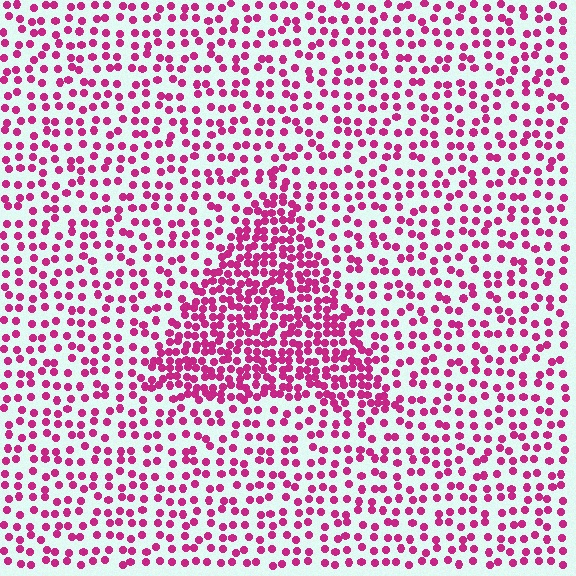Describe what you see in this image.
The image contains small magenta elements arranged at two different densities. A triangle-shaped region is visible where the elements are more densely packed than the surrounding area.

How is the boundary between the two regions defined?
The boundary is defined by a change in element density (approximately 2.1x ratio). All elements are the same color, size, and shape.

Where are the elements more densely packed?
The elements are more densely packed inside the triangle boundary.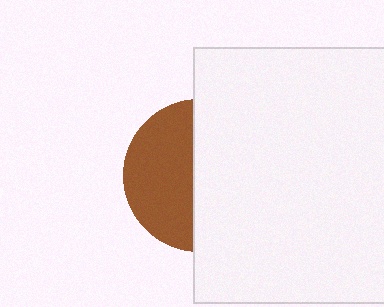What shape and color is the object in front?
The object in front is a white rectangle.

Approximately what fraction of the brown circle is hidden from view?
Roughly 55% of the brown circle is hidden behind the white rectangle.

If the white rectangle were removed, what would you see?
You would see the complete brown circle.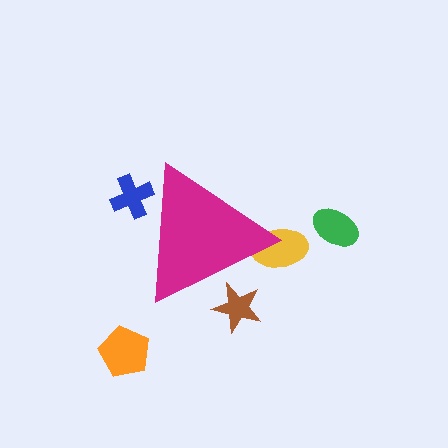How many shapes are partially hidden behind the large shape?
3 shapes are partially hidden.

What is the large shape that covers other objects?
A magenta triangle.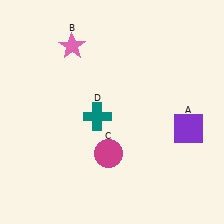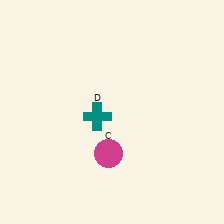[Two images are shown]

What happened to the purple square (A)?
The purple square (A) was removed in Image 2. It was in the bottom-right area of Image 1.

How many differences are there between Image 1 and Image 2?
There are 2 differences between the two images.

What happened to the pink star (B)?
The pink star (B) was removed in Image 2. It was in the top-left area of Image 1.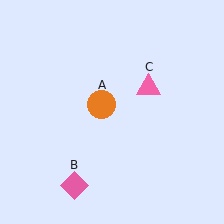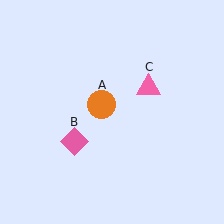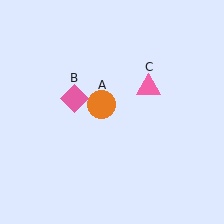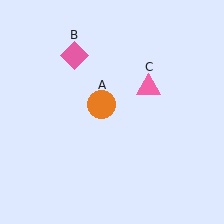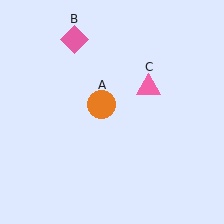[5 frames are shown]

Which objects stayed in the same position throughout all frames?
Orange circle (object A) and pink triangle (object C) remained stationary.